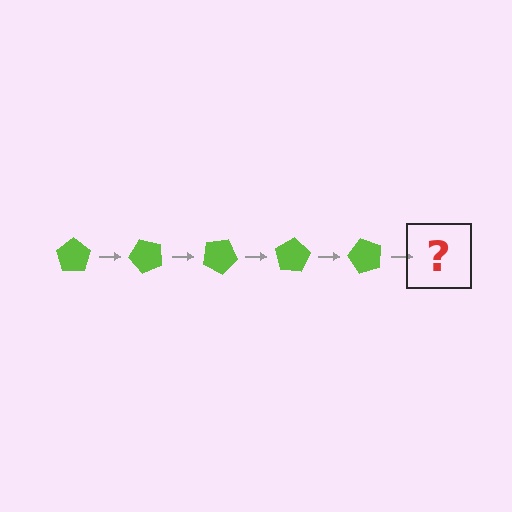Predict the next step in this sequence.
The next step is a lime pentagon rotated 250 degrees.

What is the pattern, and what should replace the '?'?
The pattern is that the pentagon rotates 50 degrees each step. The '?' should be a lime pentagon rotated 250 degrees.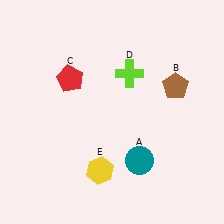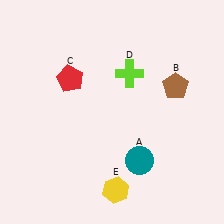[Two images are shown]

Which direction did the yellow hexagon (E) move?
The yellow hexagon (E) moved down.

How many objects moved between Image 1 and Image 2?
1 object moved between the two images.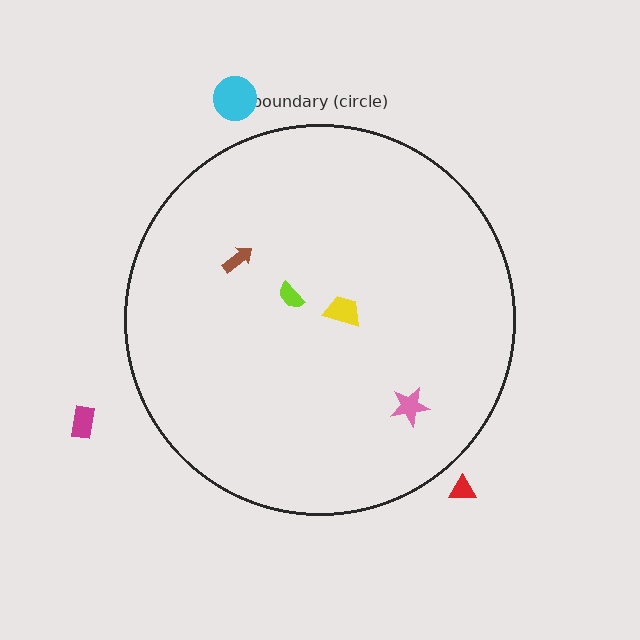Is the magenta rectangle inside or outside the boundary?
Outside.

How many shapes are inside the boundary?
4 inside, 3 outside.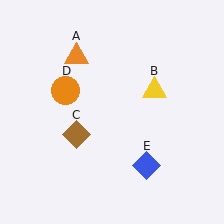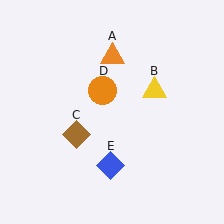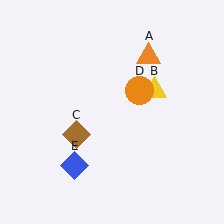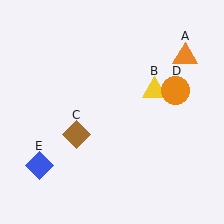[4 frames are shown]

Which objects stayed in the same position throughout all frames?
Yellow triangle (object B) and brown diamond (object C) remained stationary.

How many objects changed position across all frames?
3 objects changed position: orange triangle (object A), orange circle (object D), blue diamond (object E).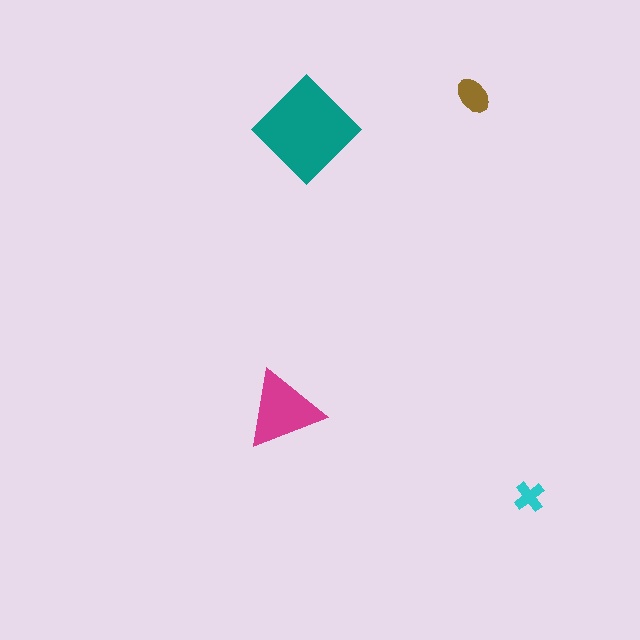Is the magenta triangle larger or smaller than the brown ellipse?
Larger.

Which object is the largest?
The teal diamond.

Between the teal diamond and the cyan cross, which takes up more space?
The teal diamond.